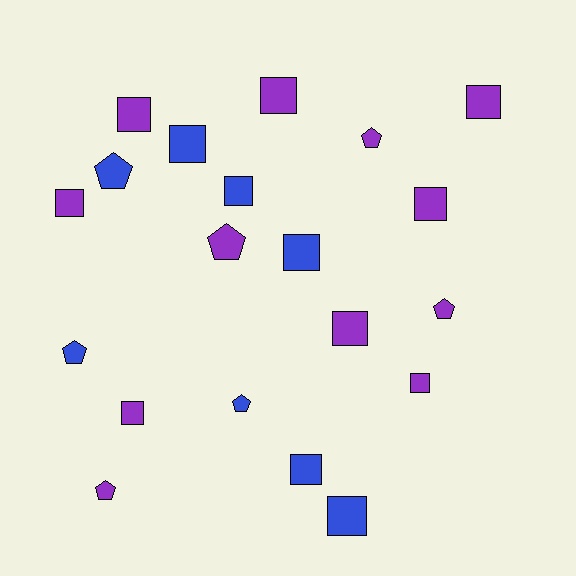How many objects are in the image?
There are 20 objects.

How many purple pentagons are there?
There are 4 purple pentagons.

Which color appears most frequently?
Purple, with 12 objects.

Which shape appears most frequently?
Square, with 13 objects.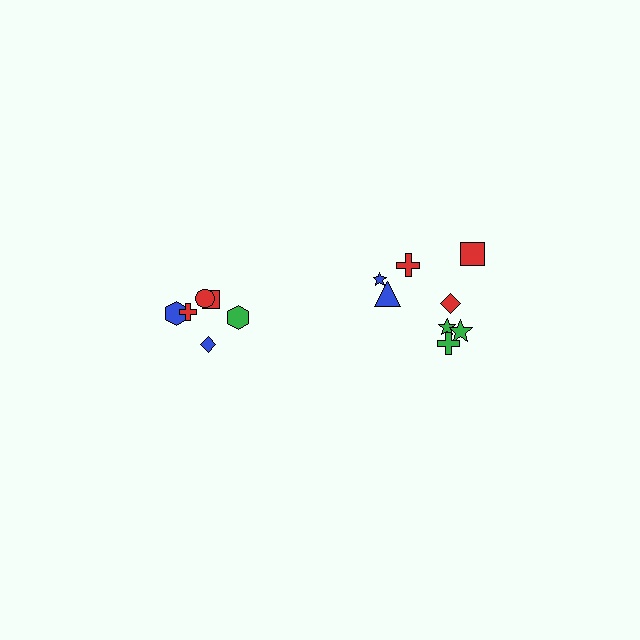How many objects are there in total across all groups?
There are 14 objects.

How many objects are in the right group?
There are 8 objects.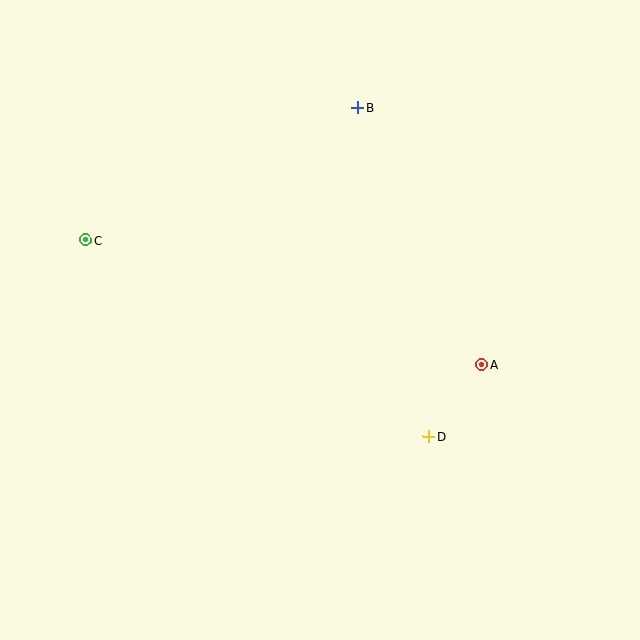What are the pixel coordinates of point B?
Point B is at (358, 108).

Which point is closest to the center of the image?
Point D at (429, 436) is closest to the center.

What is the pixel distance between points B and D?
The distance between B and D is 336 pixels.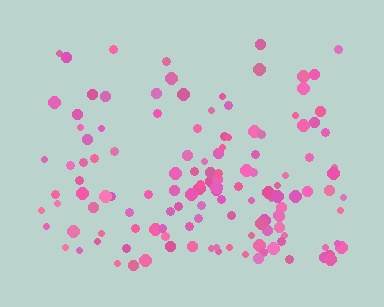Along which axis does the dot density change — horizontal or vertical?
Vertical.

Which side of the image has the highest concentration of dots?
The bottom.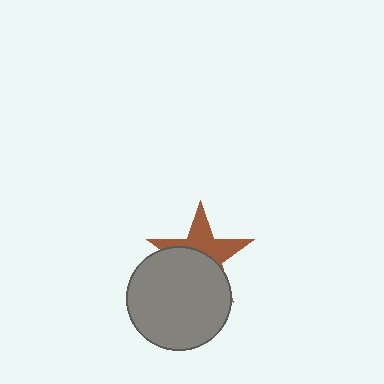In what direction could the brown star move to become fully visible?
The brown star could move up. That would shift it out from behind the gray circle entirely.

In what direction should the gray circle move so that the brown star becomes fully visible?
The gray circle should move down. That is the shortest direction to clear the overlap and leave the brown star fully visible.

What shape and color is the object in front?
The object in front is a gray circle.